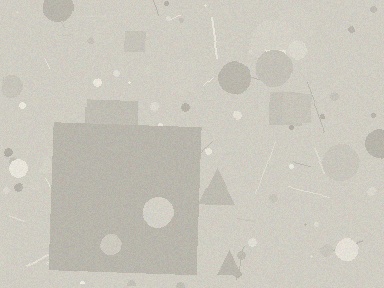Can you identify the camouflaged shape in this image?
The camouflaged shape is a square.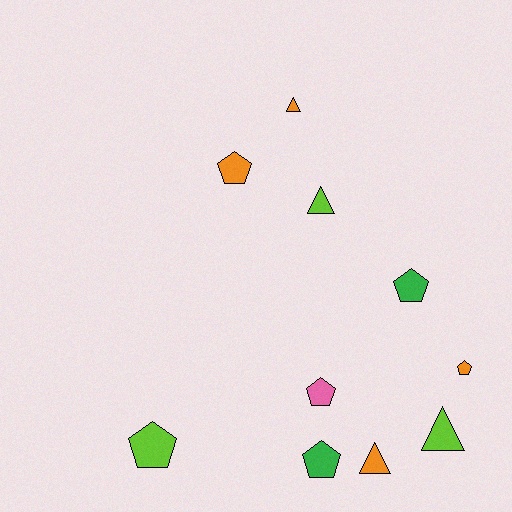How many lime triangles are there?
There are 2 lime triangles.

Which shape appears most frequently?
Pentagon, with 6 objects.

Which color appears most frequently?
Orange, with 4 objects.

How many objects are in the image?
There are 10 objects.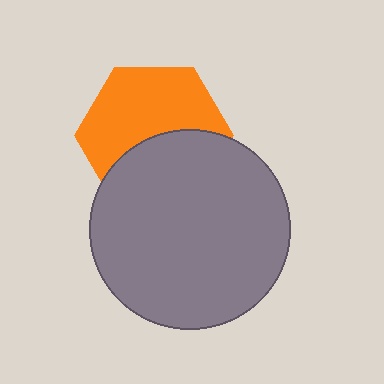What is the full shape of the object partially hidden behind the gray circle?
The partially hidden object is an orange hexagon.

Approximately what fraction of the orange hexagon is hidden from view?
Roughly 43% of the orange hexagon is hidden behind the gray circle.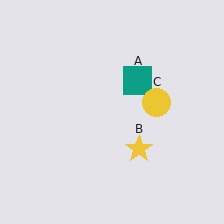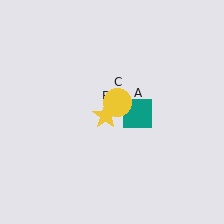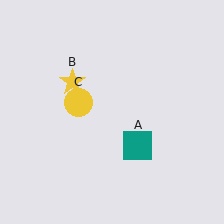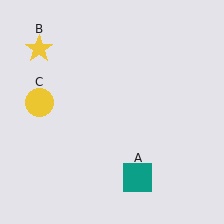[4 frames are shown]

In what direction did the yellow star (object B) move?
The yellow star (object B) moved up and to the left.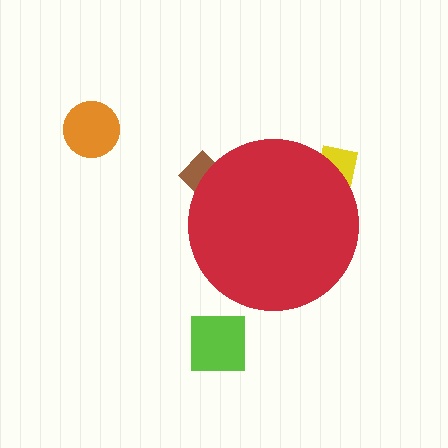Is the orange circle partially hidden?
No, the orange circle is fully visible.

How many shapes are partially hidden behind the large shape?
2 shapes are partially hidden.